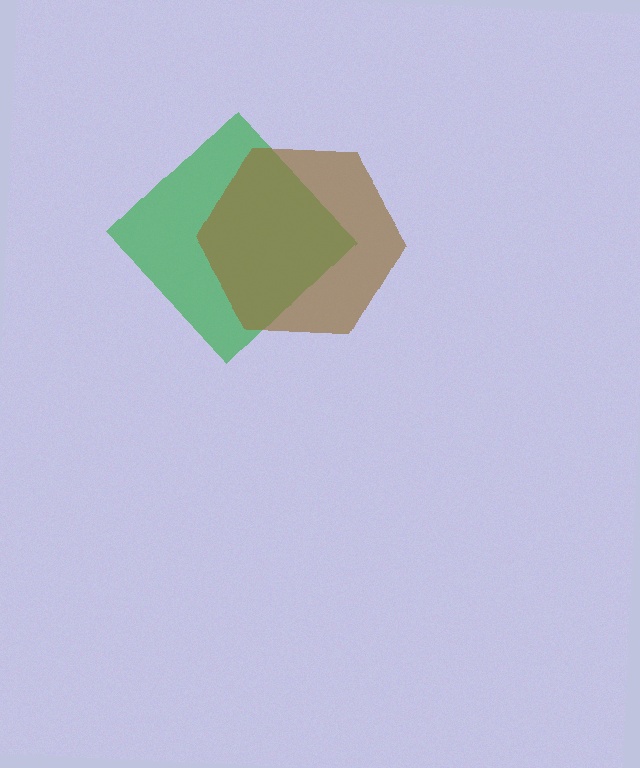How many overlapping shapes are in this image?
There are 2 overlapping shapes in the image.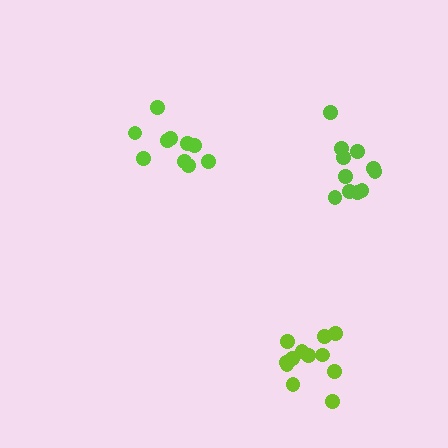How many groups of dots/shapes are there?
There are 3 groups.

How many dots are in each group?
Group 1: 10 dots, Group 2: 11 dots, Group 3: 12 dots (33 total).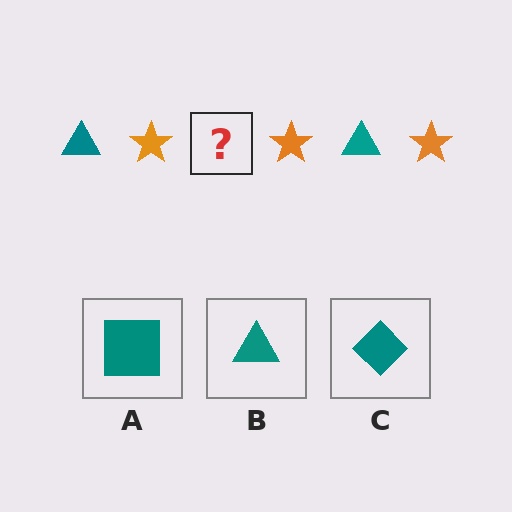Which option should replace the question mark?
Option B.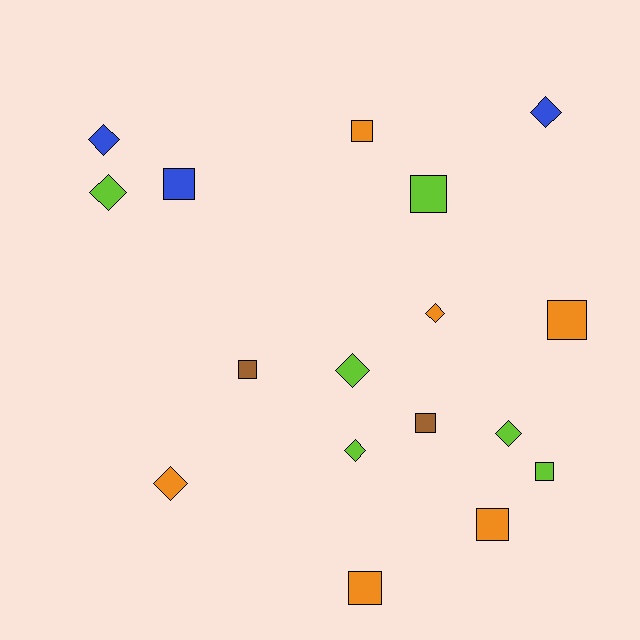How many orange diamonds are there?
There are 2 orange diamonds.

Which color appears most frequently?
Lime, with 6 objects.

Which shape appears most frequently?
Square, with 9 objects.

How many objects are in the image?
There are 17 objects.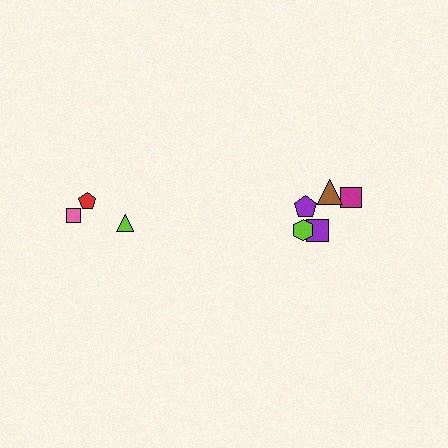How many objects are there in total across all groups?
There are 8 objects.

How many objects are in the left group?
There are 3 objects.